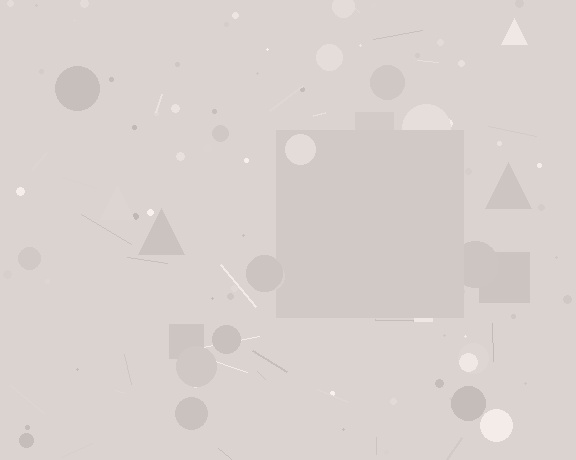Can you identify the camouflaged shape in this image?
The camouflaged shape is a square.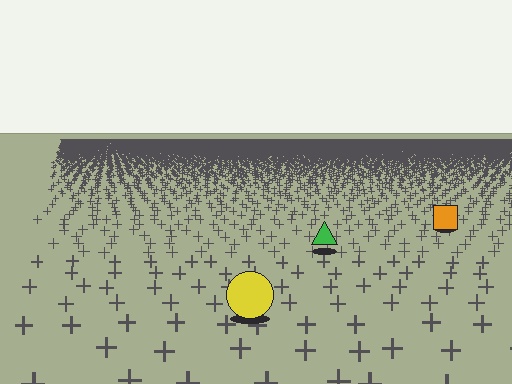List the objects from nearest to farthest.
From nearest to farthest: the yellow circle, the green triangle, the orange square.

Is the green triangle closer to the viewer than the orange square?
Yes. The green triangle is closer — you can tell from the texture gradient: the ground texture is coarser near it.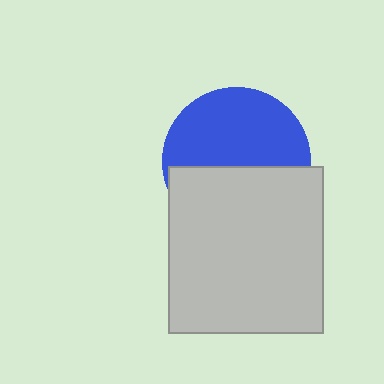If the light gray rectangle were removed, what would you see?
You would see the complete blue circle.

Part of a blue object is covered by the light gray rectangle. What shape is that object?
It is a circle.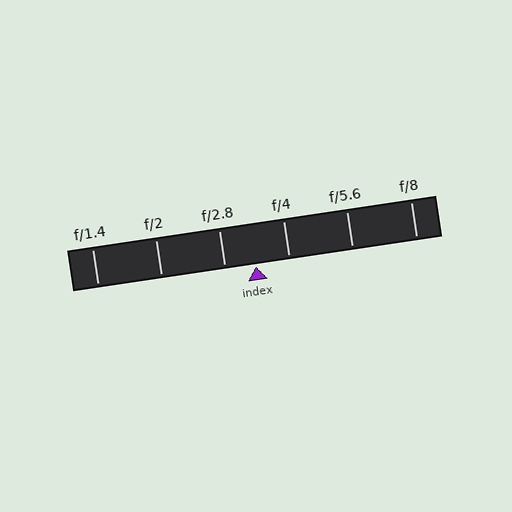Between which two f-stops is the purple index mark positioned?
The index mark is between f/2.8 and f/4.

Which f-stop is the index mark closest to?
The index mark is closest to f/2.8.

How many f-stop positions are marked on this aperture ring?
There are 6 f-stop positions marked.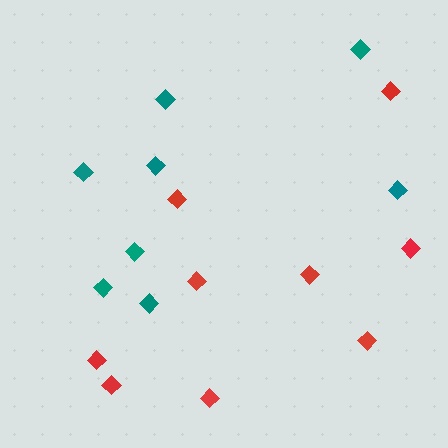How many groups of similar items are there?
There are 2 groups: one group of teal diamonds (8) and one group of red diamonds (9).